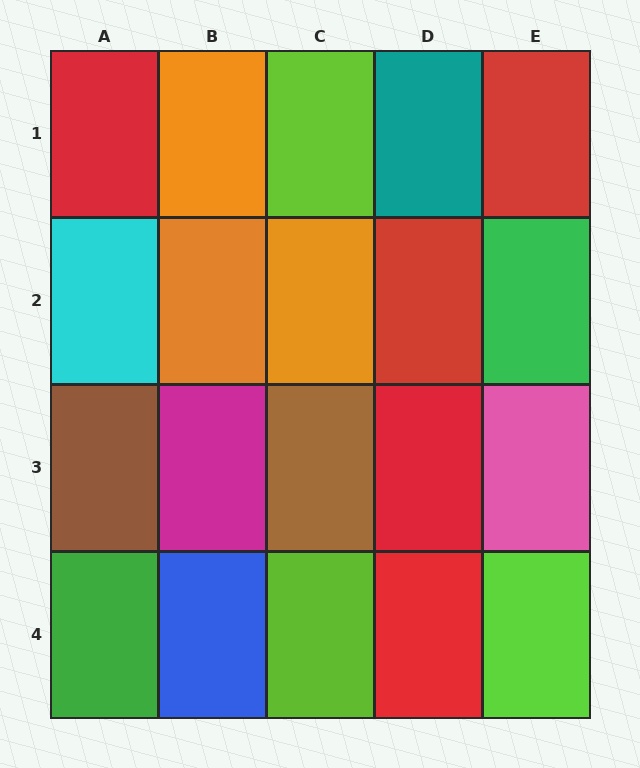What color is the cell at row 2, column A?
Cyan.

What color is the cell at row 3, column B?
Magenta.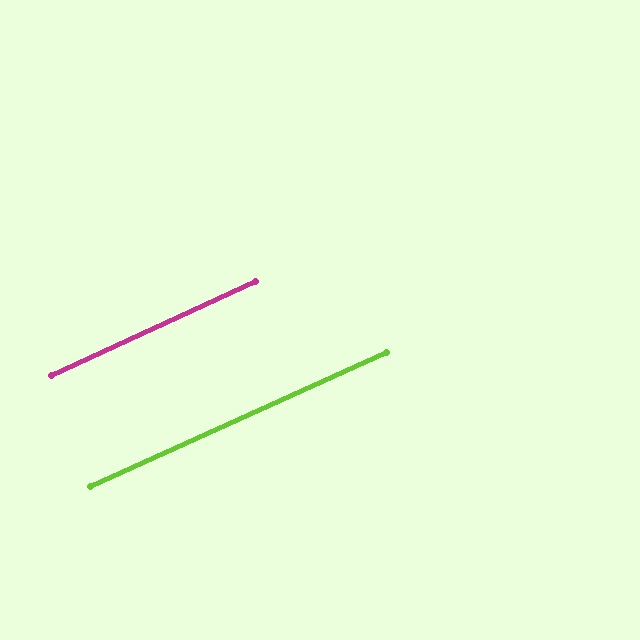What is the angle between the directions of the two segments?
Approximately 0 degrees.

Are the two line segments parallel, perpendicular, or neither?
Parallel — their directions differ by only 0.4°.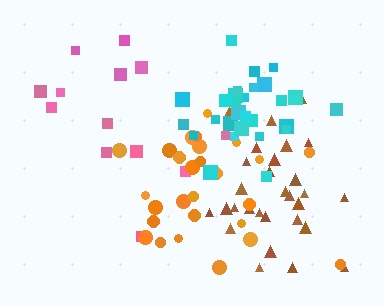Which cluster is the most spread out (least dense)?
Pink.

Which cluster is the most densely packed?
Cyan.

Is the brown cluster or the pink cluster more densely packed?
Brown.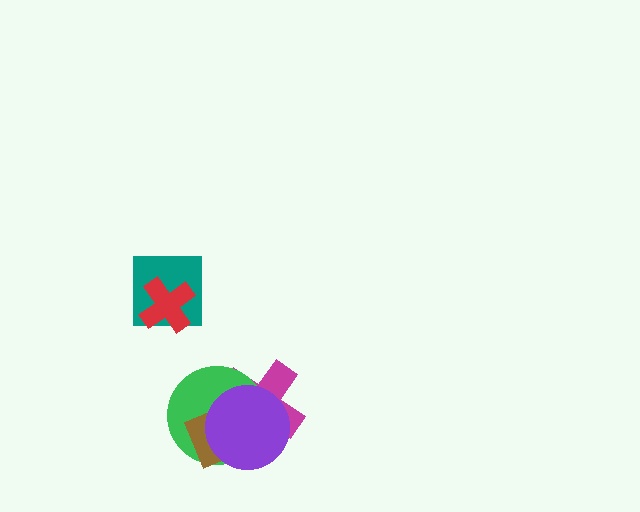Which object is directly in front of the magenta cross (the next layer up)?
The green circle is directly in front of the magenta cross.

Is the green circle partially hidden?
Yes, it is partially covered by another shape.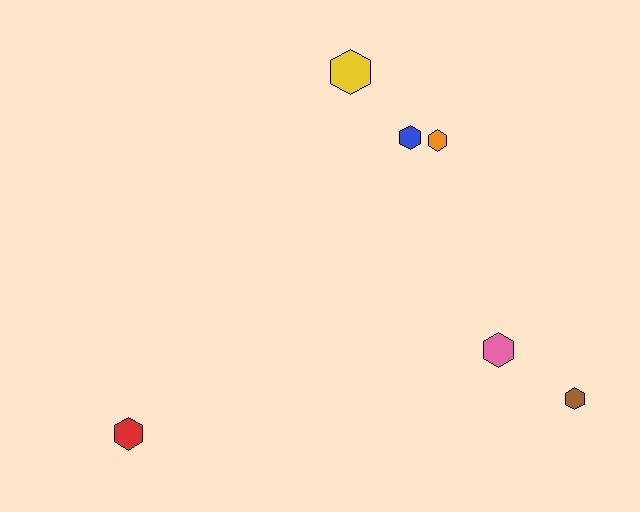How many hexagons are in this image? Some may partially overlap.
There are 6 hexagons.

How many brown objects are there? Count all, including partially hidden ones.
There is 1 brown object.